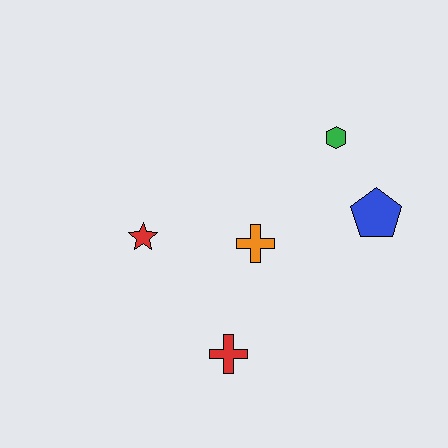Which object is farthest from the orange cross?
The green hexagon is farthest from the orange cross.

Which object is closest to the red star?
The orange cross is closest to the red star.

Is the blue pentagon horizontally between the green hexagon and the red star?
No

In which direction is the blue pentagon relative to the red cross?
The blue pentagon is to the right of the red cross.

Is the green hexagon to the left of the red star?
No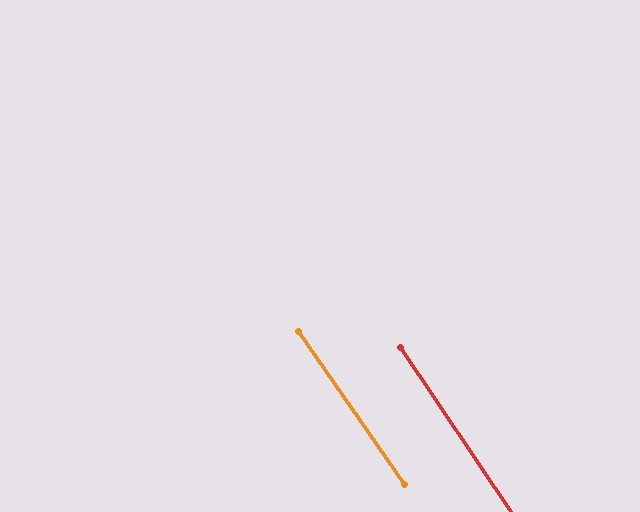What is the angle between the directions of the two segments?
Approximately 1 degree.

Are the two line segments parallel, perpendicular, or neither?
Parallel — their directions differ by only 0.8°.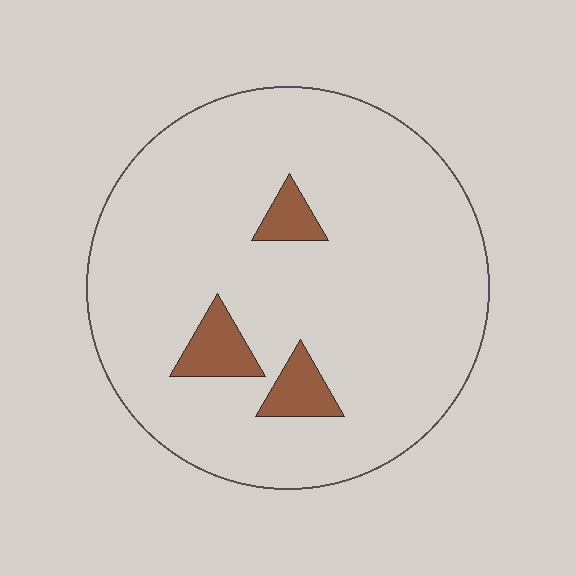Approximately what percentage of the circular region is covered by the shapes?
Approximately 10%.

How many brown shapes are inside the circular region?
3.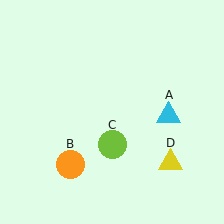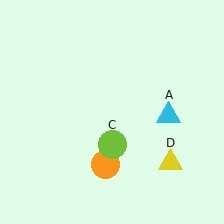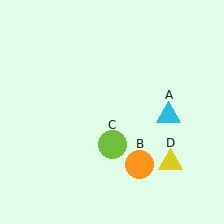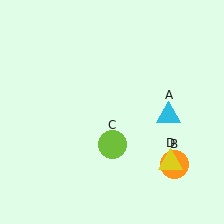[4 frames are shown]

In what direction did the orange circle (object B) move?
The orange circle (object B) moved right.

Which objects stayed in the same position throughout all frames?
Cyan triangle (object A) and lime circle (object C) and yellow triangle (object D) remained stationary.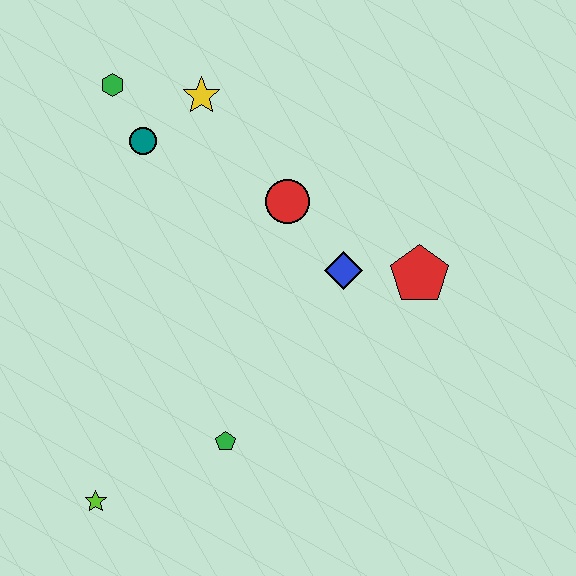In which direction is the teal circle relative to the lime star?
The teal circle is above the lime star.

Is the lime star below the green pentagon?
Yes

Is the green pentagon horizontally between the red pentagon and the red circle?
No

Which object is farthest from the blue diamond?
The lime star is farthest from the blue diamond.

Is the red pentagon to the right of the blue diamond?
Yes